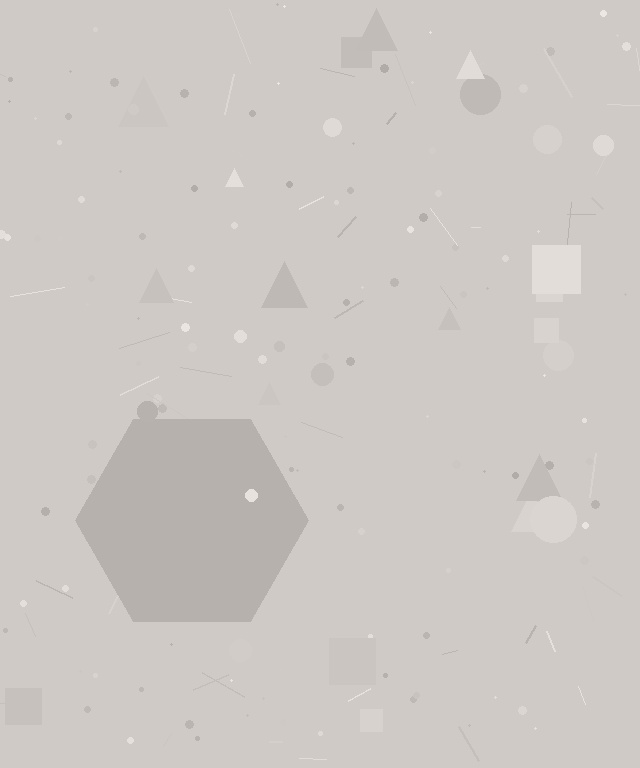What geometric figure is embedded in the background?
A hexagon is embedded in the background.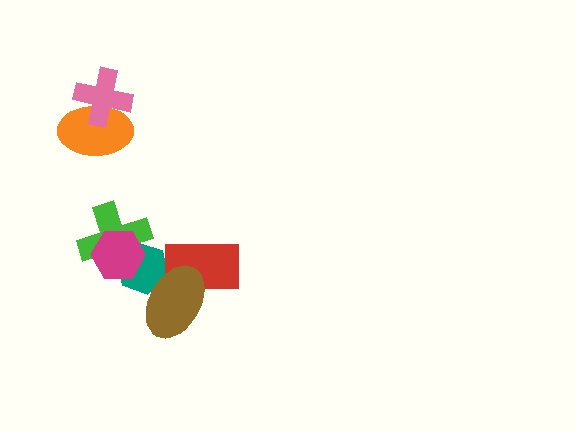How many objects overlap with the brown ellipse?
2 objects overlap with the brown ellipse.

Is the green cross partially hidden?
Yes, it is partially covered by another shape.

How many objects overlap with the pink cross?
1 object overlaps with the pink cross.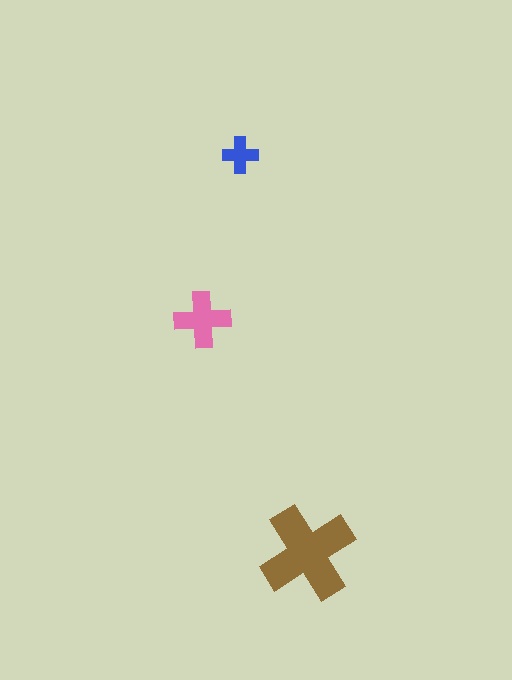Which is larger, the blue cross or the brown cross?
The brown one.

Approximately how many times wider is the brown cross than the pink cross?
About 1.5 times wider.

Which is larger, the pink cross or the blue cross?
The pink one.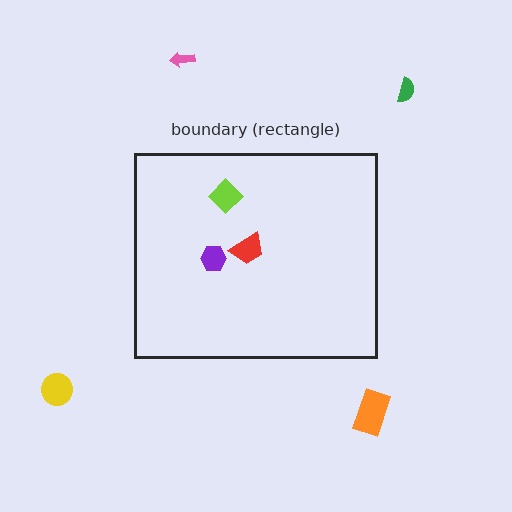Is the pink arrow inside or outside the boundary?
Outside.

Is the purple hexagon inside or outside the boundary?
Inside.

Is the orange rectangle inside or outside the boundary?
Outside.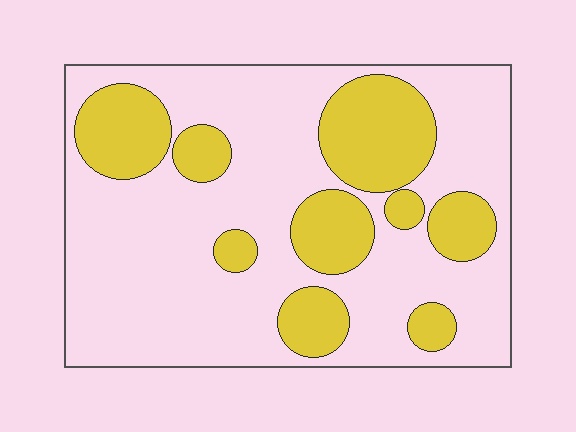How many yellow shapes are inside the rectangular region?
9.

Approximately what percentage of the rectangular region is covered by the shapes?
Approximately 30%.